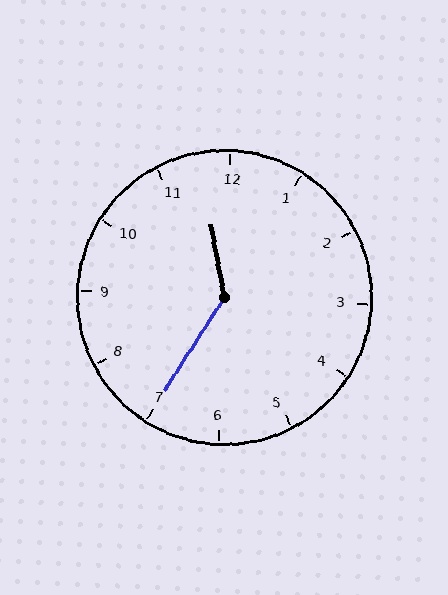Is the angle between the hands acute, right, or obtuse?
It is obtuse.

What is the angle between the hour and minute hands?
Approximately 138 degrees.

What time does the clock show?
11:35.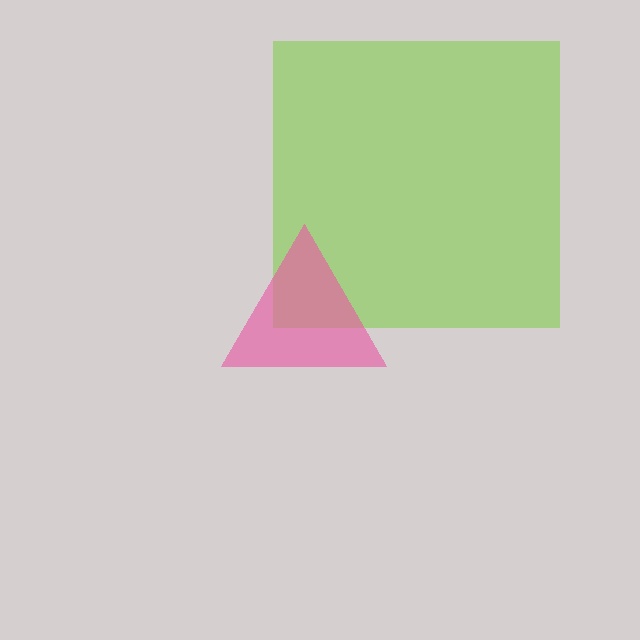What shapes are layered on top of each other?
The layered shapes are: a lime square, a pink triangle.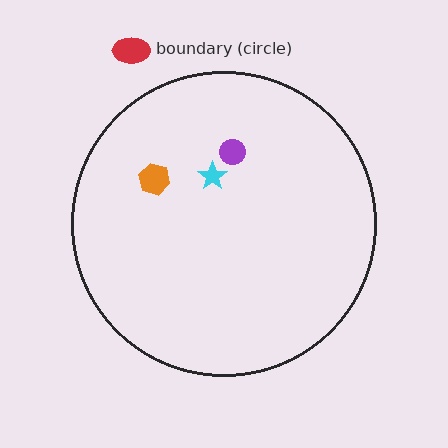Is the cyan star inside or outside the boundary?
Inside.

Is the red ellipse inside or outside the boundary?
Outside.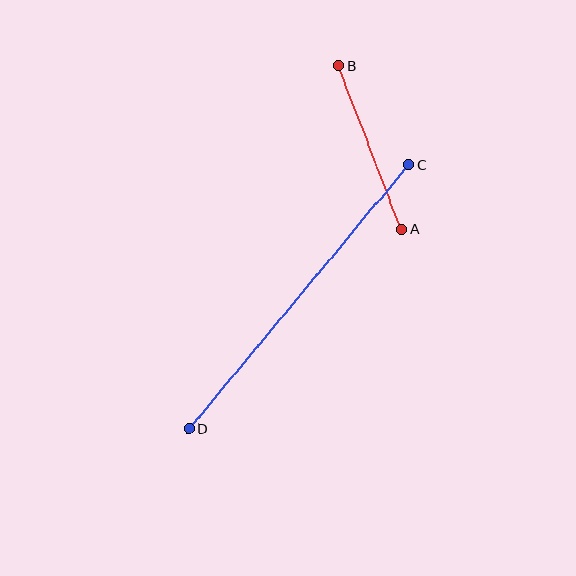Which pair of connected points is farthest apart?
Points C and D are farthest apart.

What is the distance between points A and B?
The distance is approximately 176 pixels.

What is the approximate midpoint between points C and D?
The midpoint is at approximately (299, 297) pixels.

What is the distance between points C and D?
The distance is approximately 343 pixels.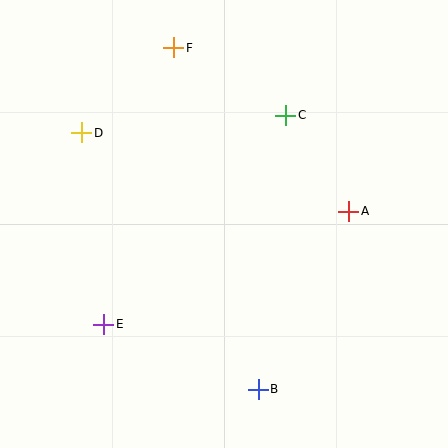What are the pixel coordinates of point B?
Point B is at (258, 390).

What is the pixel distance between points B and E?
The distance between B and E is 168 pixels.